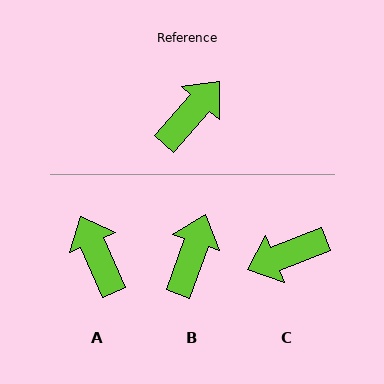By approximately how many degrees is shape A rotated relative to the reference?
Approximately 65 degrees counter-clockwise.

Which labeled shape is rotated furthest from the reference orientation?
C, about 153 degrees away.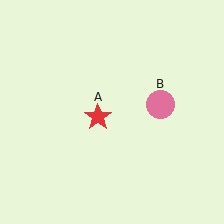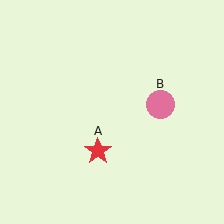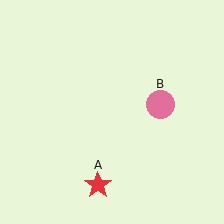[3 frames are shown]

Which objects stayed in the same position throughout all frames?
Pink circle (object B) remained stationary.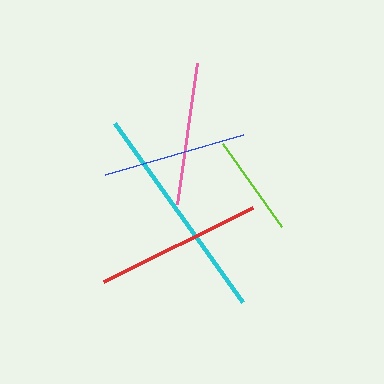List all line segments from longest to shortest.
From longest to shortest: cyan, red, blue, pink, lime.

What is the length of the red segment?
The red segment is approximately 167 pixels long.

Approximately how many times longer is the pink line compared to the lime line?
The pink line is approximately 1.4 times the length of the lime line.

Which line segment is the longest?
The cyan line is the longest at approximately 221 pixels.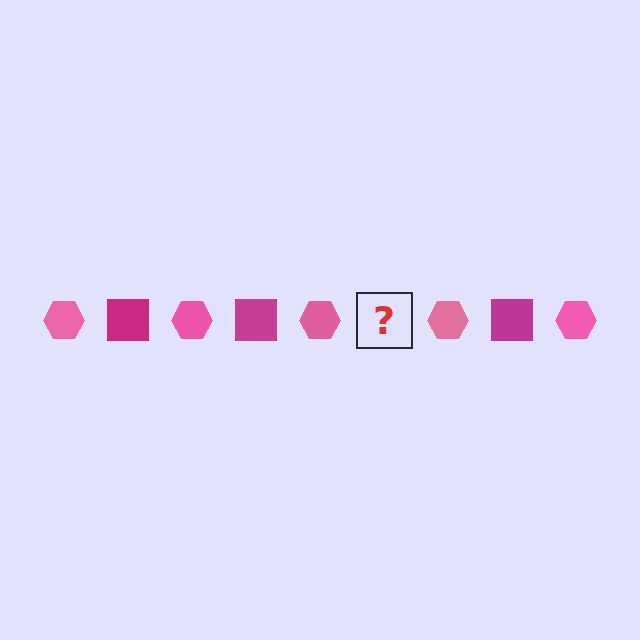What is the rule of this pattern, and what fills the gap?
The rule is that the pattern alternates between pink hexagon and magenta square. The gap should be filled with a magenta square.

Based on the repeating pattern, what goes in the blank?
The blank should be a magenta square.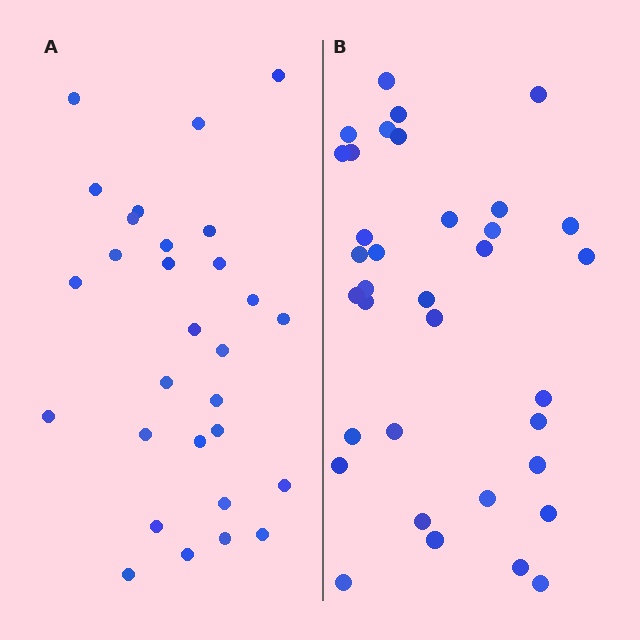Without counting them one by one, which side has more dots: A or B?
Region B (the right region) has more dots.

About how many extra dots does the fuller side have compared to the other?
Region B has about 6 more dots than region A.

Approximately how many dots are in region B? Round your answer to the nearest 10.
About 40 dots. (The exact count is 35, which rounds to 40.)